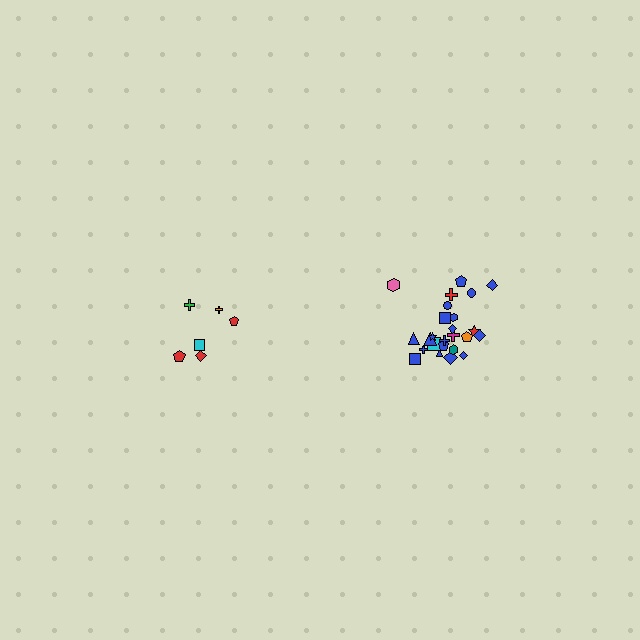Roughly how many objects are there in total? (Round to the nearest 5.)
Roughly 30 objects in total.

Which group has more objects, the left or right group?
The right group.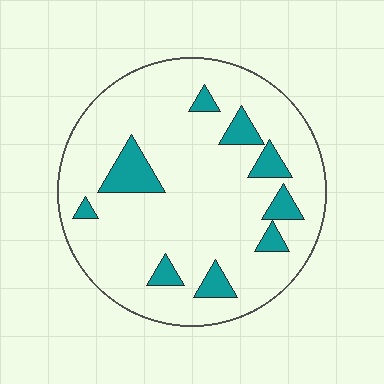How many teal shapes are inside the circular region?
9.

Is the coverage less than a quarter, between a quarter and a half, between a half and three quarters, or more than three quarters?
Less than a quarter.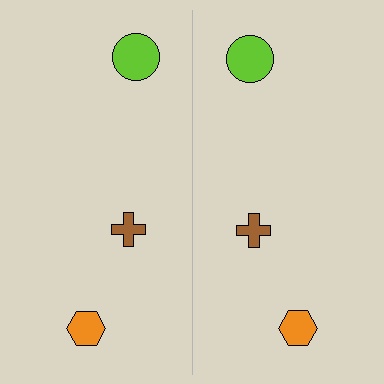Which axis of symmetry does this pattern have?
The pattern has a vertical axis of symmetry running through the center of the image.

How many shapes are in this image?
There are 6 shapes in this image.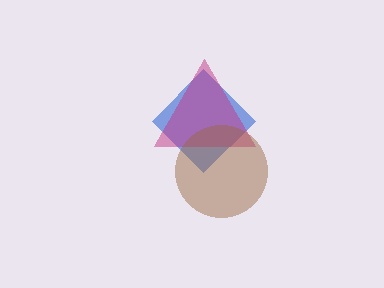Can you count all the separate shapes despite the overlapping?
Yes, there are 3 separate shapes.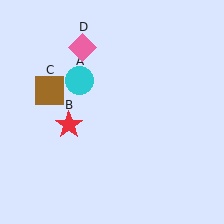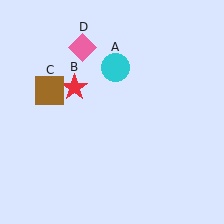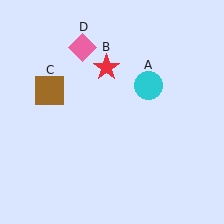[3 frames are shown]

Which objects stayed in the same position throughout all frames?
Brown square (object C) and pink diamond (object D) remained stationary.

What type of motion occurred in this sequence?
The cyan circle (object A), red star (object B) rotated clockwise around the center of the scene.